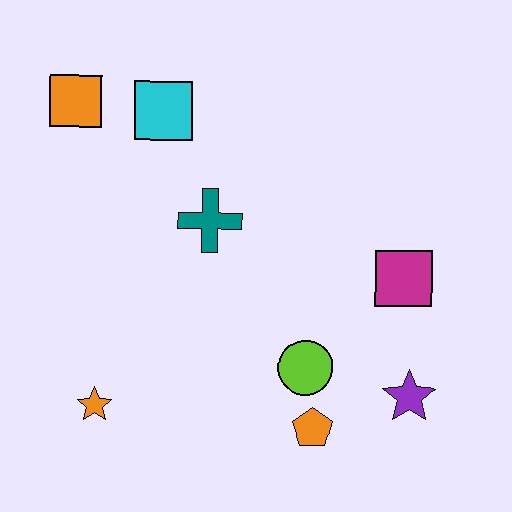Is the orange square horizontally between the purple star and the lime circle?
No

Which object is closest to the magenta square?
The purple star is closest to the magenta square.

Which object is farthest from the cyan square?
The purple star is farthest from the cyan square.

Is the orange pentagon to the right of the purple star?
No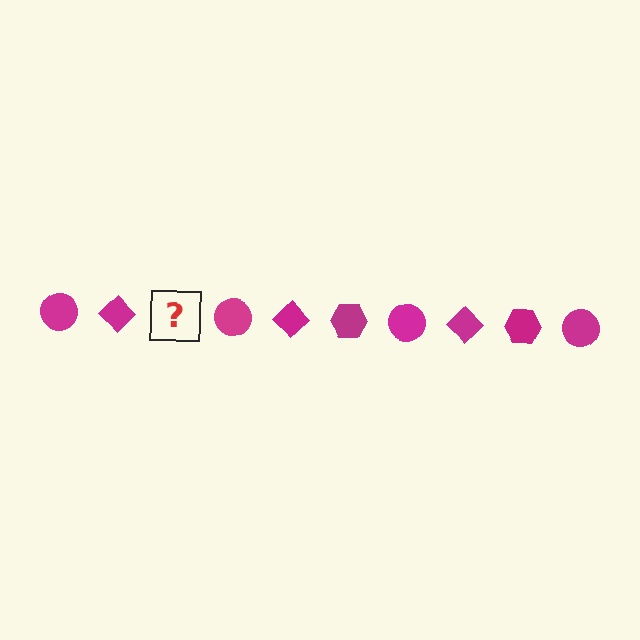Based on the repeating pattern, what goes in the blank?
The blank should be a magenta hexagon.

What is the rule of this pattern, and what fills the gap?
The rule is that the pattern cycles through circle, diamond, hexagon shapes in magenta. The gap should be filled with a magenta hexagon.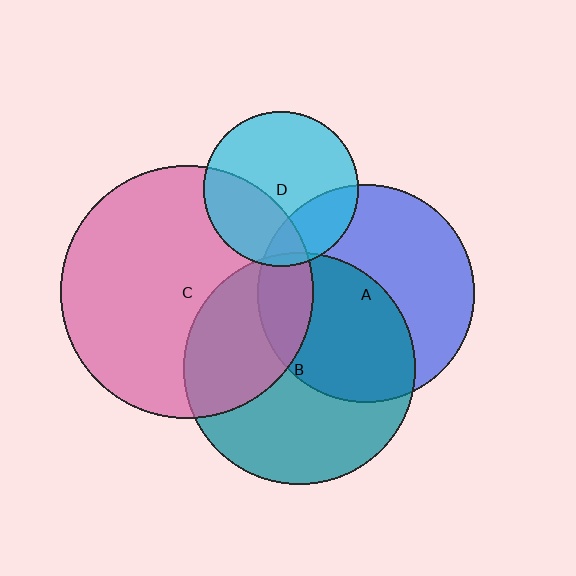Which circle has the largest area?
Circle C (pink).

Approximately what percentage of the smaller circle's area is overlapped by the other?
Approximately 5%.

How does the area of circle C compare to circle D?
Approximately 2.7 times.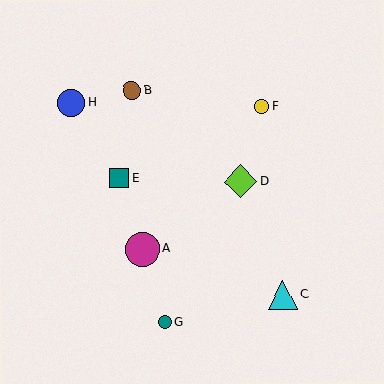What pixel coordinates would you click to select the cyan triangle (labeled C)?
Click at (283, 295) to select the cyan triangle C.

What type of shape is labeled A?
Shape A is a magenta circle.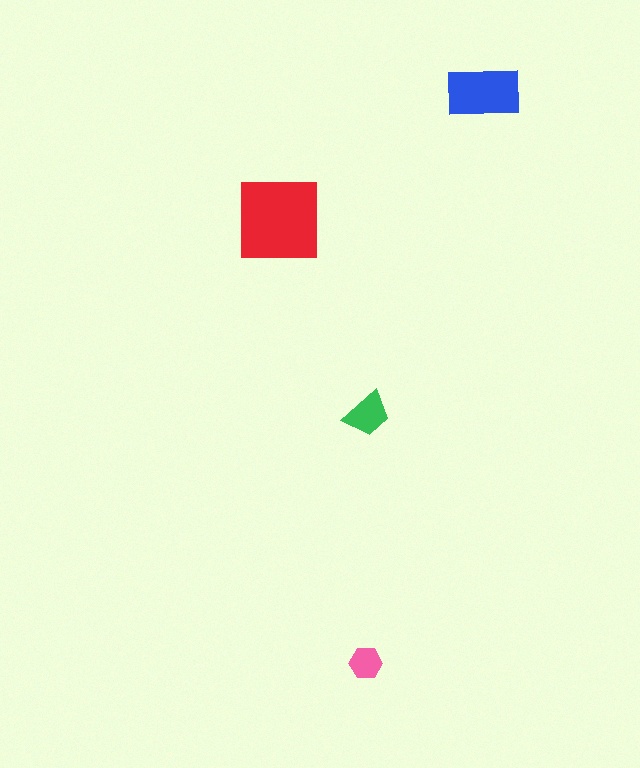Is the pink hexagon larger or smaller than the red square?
Smaller.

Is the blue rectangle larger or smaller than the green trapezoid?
Larger.